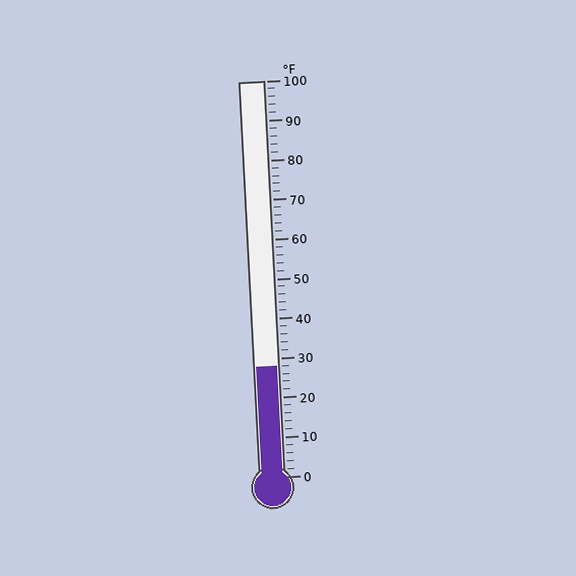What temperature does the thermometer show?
The thermometer shows approximately 28°F.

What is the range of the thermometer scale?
The thermometer scale ranges from 0°F to 100°F.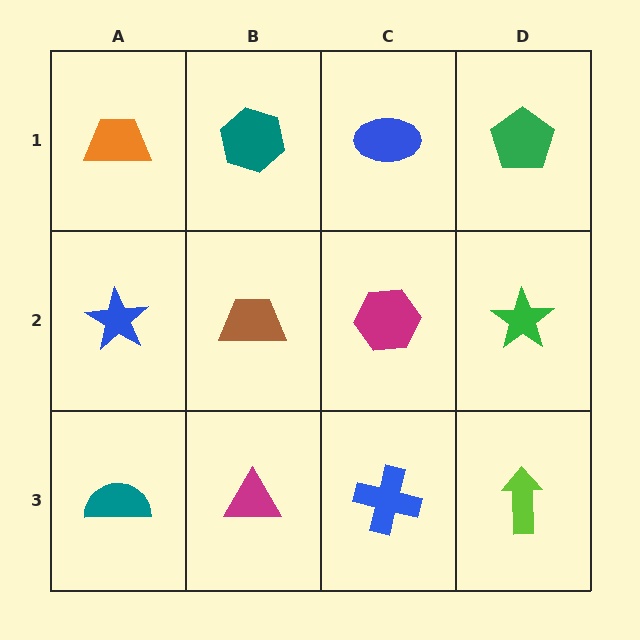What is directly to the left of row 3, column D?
A blue cross.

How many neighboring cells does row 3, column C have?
3.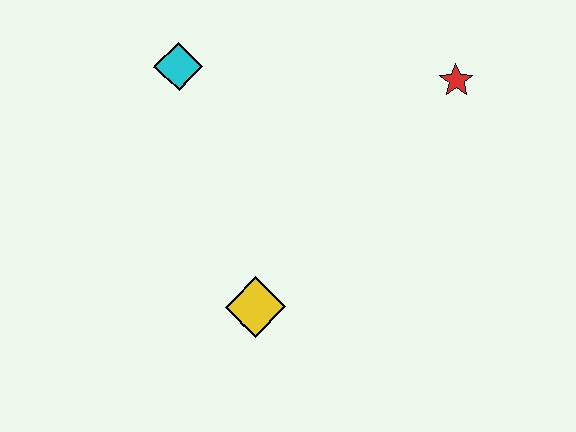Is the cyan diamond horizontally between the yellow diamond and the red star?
No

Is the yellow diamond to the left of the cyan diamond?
No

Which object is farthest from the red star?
The yellow diamond is farthest from the red star.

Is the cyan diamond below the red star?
No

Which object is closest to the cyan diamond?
The yellow diamond is closest to the cyan diamond.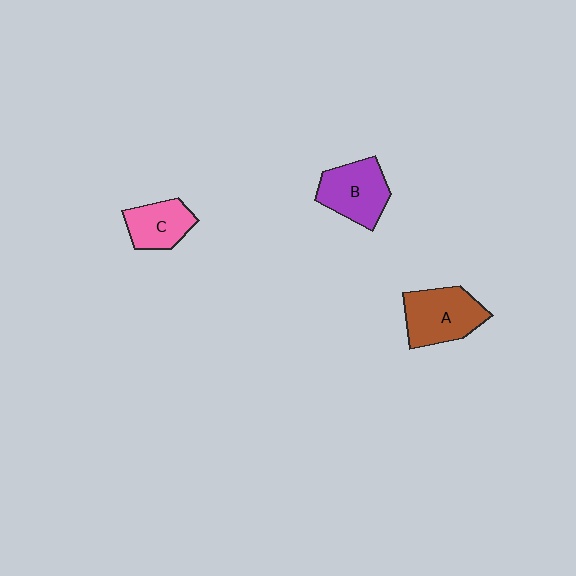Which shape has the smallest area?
Shape C (pink).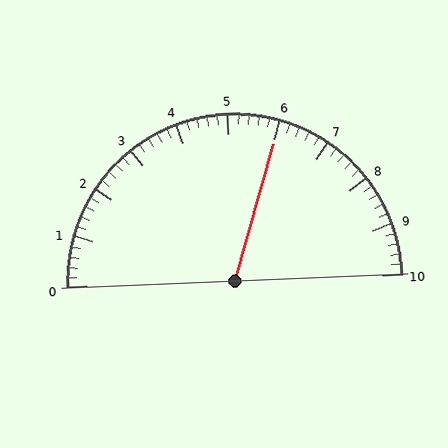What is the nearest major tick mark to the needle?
The nearest major tick mark is 6.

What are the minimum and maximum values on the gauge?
The gauge ranges from 0 to 10.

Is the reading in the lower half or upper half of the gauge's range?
The reading is in the upper half of the range (0 to 10).